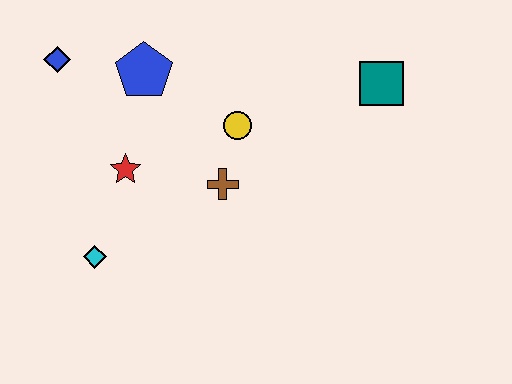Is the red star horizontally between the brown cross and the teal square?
No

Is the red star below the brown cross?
No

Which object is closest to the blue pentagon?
The blue diamond is closest to the blue pentagon.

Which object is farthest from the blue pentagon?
The teal square is farthest from the blue pentagon.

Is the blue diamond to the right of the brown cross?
No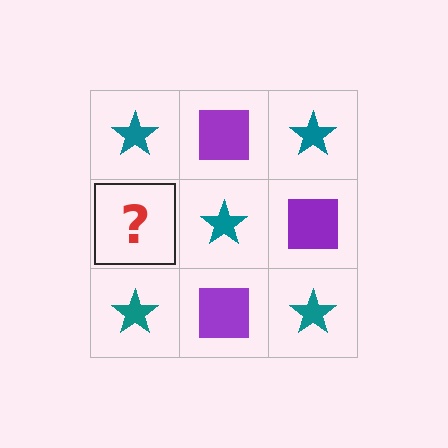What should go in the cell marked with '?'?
The missing cell should contain a purple square.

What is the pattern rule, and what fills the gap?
The rule is that it alternates teal star and purple square in a checkerboard pattern. The gap should be filled with a purple square.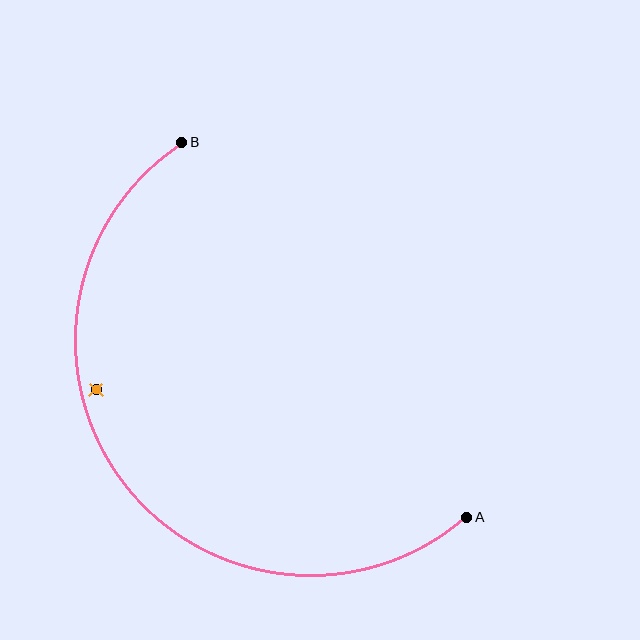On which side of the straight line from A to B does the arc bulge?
The arc bulges below and to the left of the straight line connecting A and B.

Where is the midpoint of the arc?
The arc midpoint is the point on the curve farthest from the straight line joining A and B. It sits below and to the left of that line.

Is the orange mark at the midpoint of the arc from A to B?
No — the orange mark does not lie on the arc at all. It sits slightly inside the curve.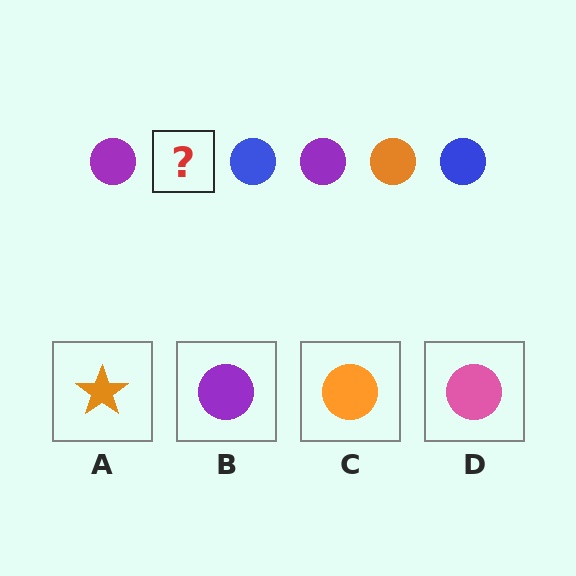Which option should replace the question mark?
Option C.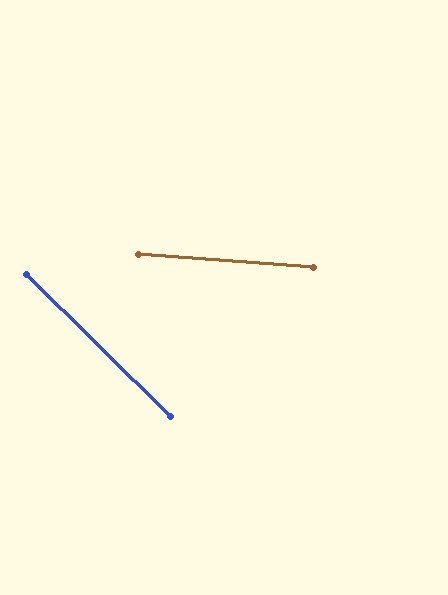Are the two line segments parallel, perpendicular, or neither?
Neither parallel nor perpendicular — they differ by about 40°.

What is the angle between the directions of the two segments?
Approximately 40 degrees.